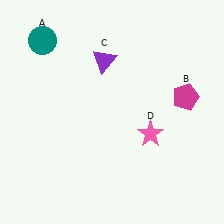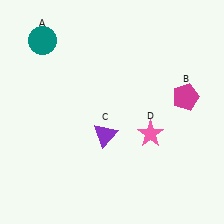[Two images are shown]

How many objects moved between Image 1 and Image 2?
1 object moved between the two images.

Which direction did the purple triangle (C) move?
The purple triangle (C) moved down.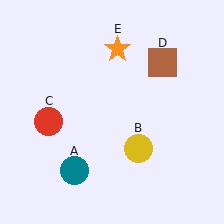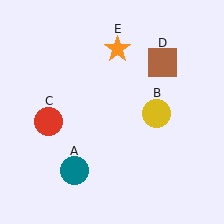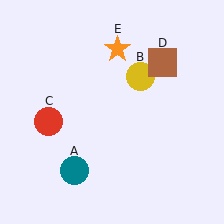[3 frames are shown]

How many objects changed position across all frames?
1 object changed position: yellow circle (object B).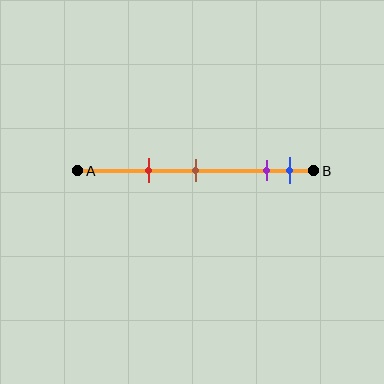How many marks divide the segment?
There are 4 marks dividing the segment.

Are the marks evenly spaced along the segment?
No, the marks are not evenly spaced.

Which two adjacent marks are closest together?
The purple and blue marks are the closest adjacent pair.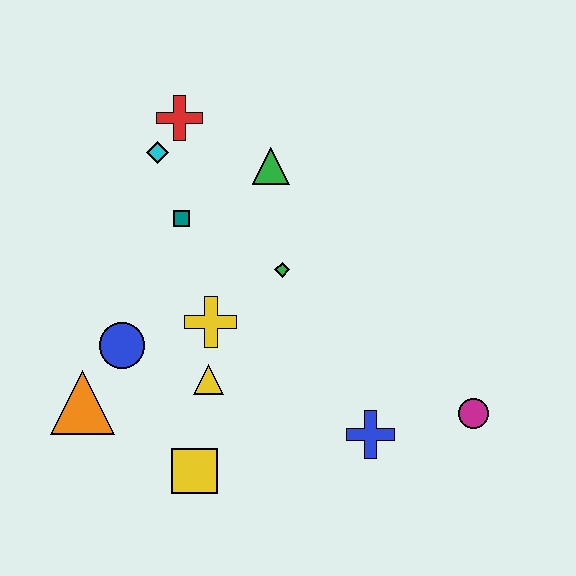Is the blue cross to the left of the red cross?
No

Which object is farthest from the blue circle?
The magenta circle is farthest from the blue circle.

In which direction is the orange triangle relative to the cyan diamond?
The orange triangle is below the cyan diamond.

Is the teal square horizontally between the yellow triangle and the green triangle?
No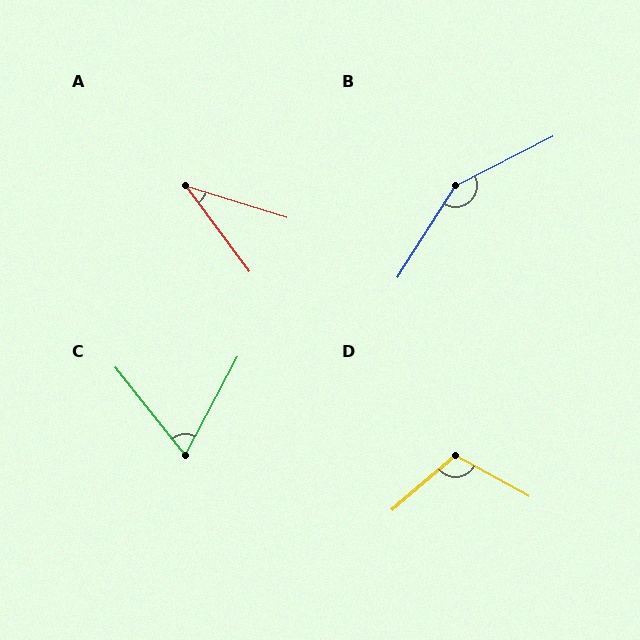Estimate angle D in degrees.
Approximately 110 degrees.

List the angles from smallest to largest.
A (36°), C (66°), D (110°), B (149°).